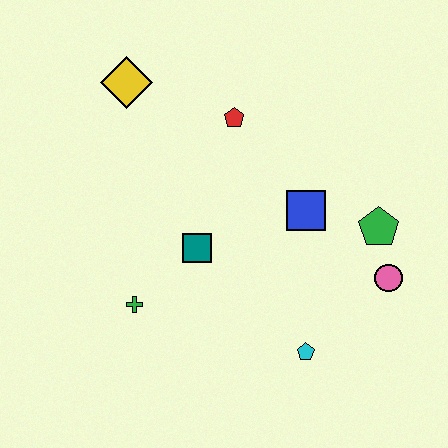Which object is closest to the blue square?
The green pentagon is closest to the blue square.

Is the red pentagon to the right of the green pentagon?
No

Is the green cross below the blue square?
Yes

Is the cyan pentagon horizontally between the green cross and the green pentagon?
Yes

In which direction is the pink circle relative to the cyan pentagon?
The pink circle is to the right of the cyan pentagon.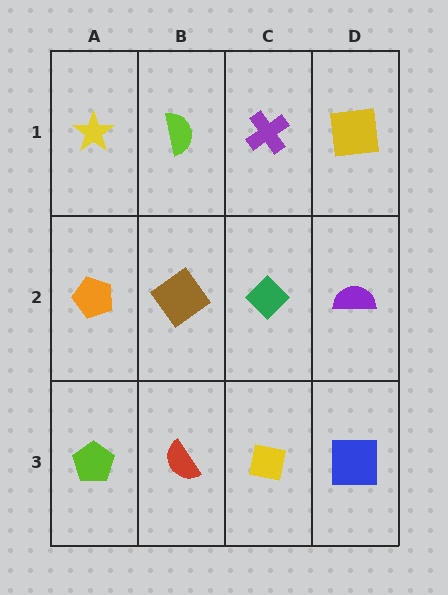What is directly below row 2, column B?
A red semicircle.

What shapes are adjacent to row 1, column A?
An orange pentagon (row 2, column A), a lime semicircle (row 1, column B).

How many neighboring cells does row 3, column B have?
3.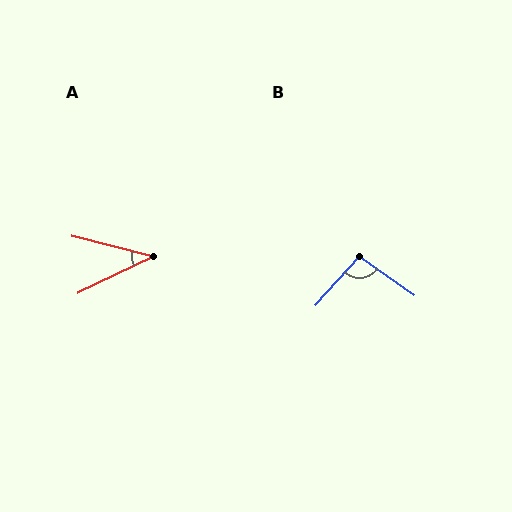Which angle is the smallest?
A, at approximately 40 degrees.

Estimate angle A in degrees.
Approximately 40 degrees.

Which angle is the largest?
B, at approximately 96 degrees.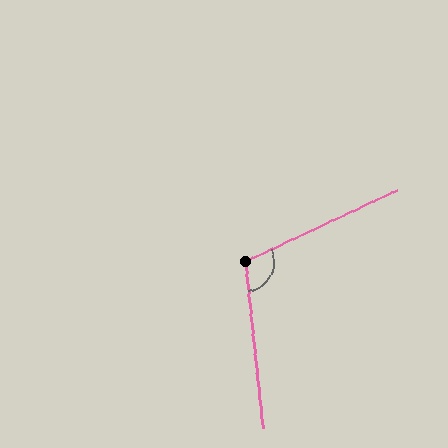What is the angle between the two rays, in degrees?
Approximately 109 degrees.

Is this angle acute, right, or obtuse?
It is obtuse.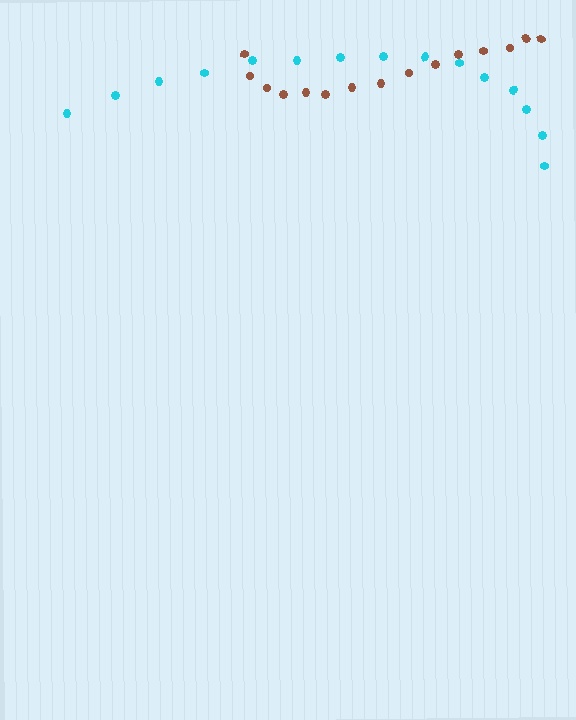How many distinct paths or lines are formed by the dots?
There are 2 distinct paths.